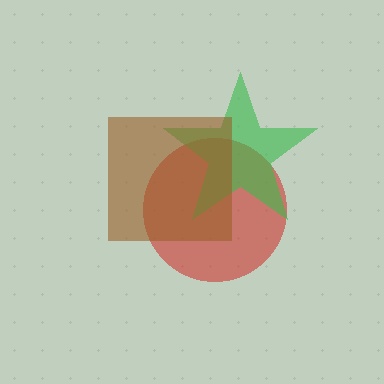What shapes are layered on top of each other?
The layered shapes are: a red circle, a green star, a brown square.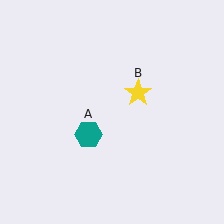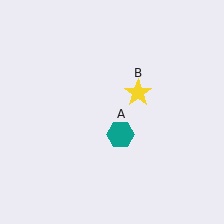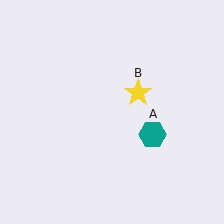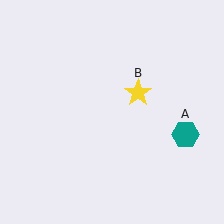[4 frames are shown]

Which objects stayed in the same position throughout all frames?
Yellow star (object B) remained stationary.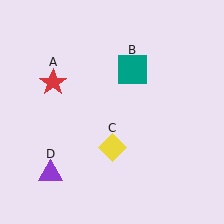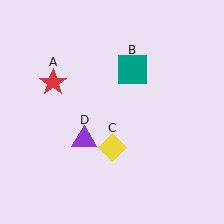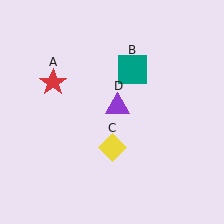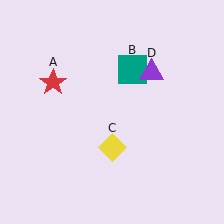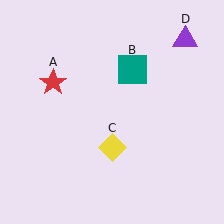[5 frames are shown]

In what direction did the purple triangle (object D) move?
The purple triangle (object D) moved up and to the right.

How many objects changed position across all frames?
1 object changed position: purple triangle (object D).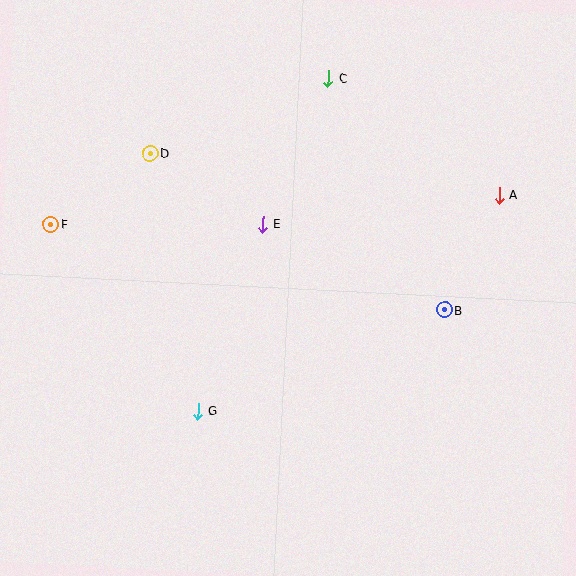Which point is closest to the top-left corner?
Point D is closest to the top-left corner.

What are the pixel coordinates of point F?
Point F is at (51, 224).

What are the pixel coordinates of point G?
Point G is at (198, 411).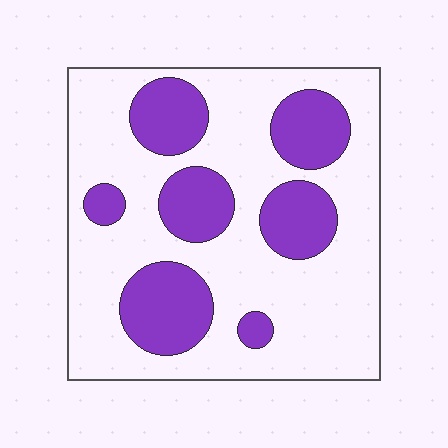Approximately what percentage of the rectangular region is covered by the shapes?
Approximately 30%.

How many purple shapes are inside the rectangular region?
7.